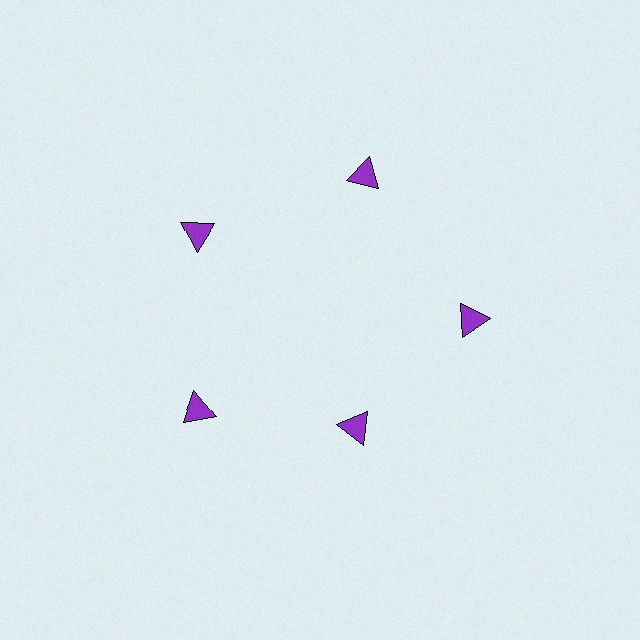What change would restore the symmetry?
The symmetry would be restored by moving it outward, back onto the ring so that all 5 triangles sit at equal angles and equal distance from the center.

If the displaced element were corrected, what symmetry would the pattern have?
It would have 5-fold rotational symmetry — the pattern would map onto itself every 72 degrees.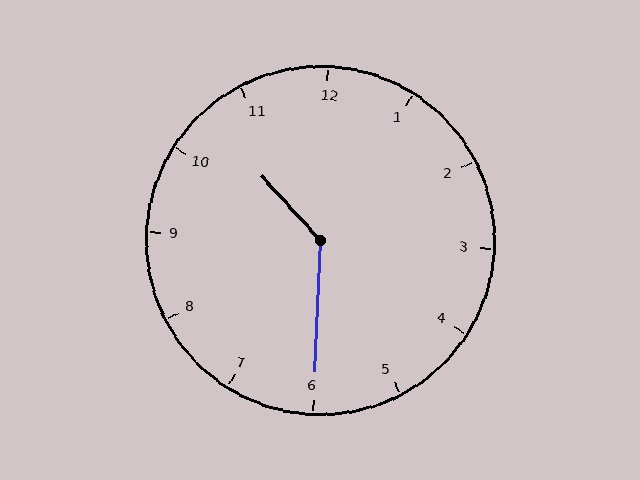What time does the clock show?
10:30.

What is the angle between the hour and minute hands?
Approximately 135 degrees.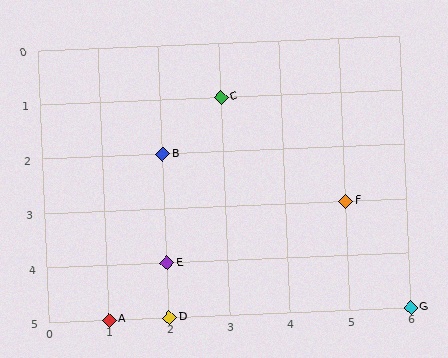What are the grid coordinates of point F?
Point F is at grid coordinates (5, 3).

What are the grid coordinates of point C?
Point C is at grid coordinates (3, 1).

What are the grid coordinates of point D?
Point D is at grid coordinates (2, 5).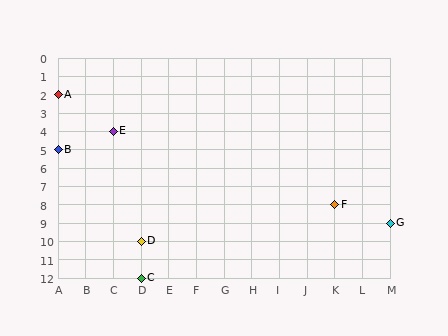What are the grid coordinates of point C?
Point C is at grid coordinates (D, 12).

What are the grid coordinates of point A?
Point A is at grid coordinates (A, 2).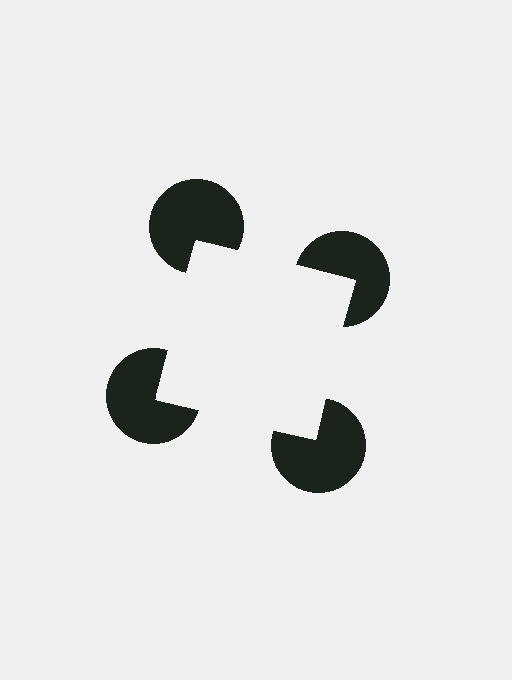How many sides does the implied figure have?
4 sides.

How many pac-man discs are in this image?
There are 4 — one at each vertex of the illusory square.